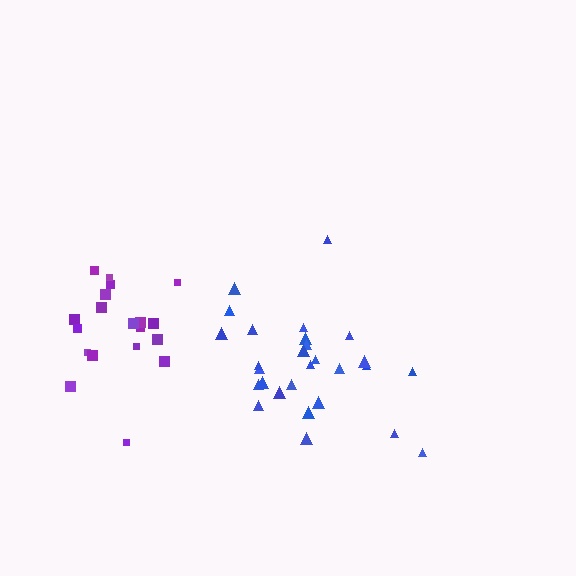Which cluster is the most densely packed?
Purple.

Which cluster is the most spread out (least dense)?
Blue.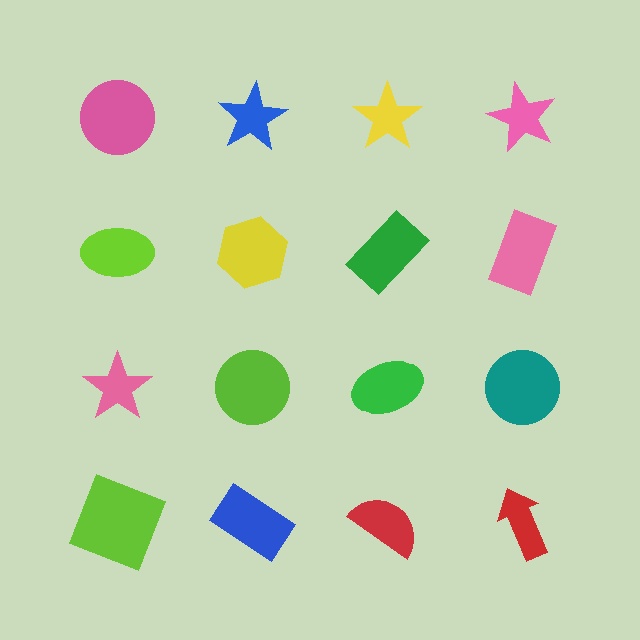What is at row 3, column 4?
A teal circle.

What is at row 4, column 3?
A red semicircle.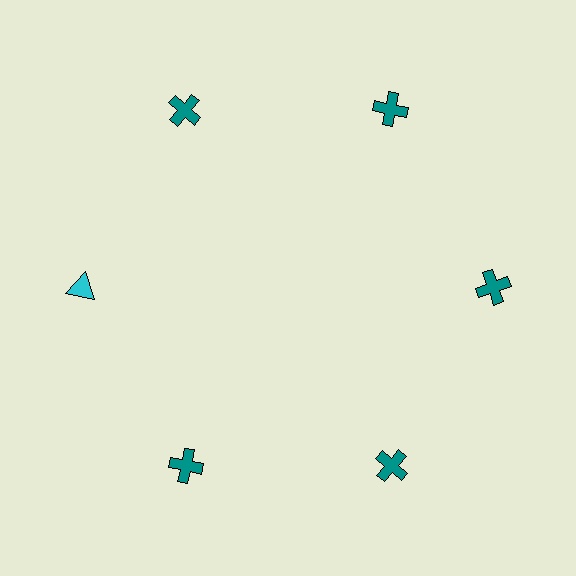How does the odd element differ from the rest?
It differs in both color (cyan instead of teal) and shape (triangle instead of cross).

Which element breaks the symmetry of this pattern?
The cyan triangle at roughly the 9 o'clock position breaks the symmetry. All other shapes are teal crosses.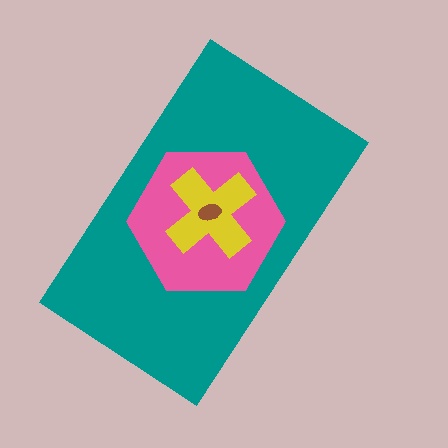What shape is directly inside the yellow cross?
The brown ellipse.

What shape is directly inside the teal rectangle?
The pink hexagon.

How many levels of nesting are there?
4.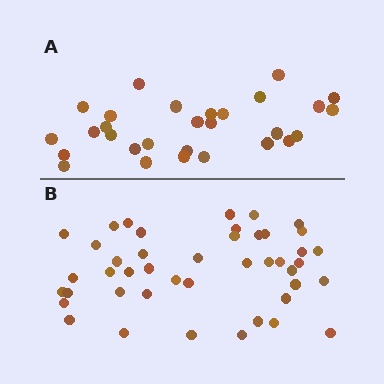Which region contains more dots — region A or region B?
Region B (the bottom region) has more dots.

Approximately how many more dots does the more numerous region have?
Region B has approximately 15 more dots than region A.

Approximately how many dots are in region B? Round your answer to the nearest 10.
About 40 dots. (The exact count is 44, which rounds to 40.)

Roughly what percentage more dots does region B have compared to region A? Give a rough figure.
About 50% more.